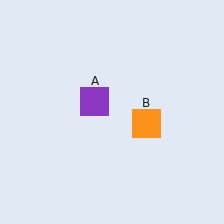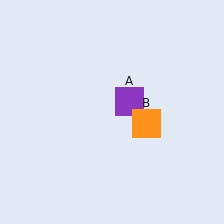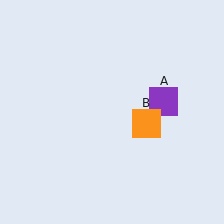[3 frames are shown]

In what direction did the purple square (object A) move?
The purple square (object A) moved right.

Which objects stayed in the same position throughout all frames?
Orange square (object B) remained stationary.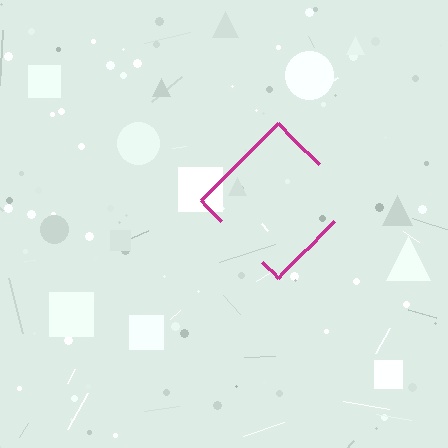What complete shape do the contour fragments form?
The contour fragments form a diamond.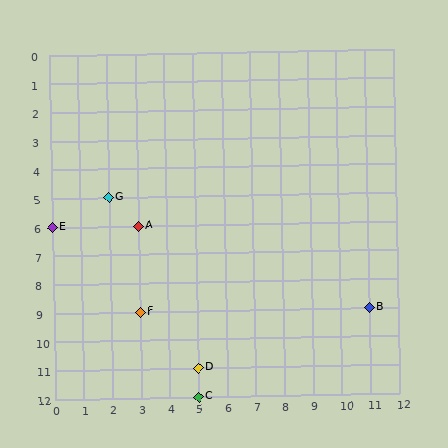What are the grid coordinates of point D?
Point D is at grid coordinates (5, 11).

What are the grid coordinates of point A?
Point A is at grid coordinates (3, 6).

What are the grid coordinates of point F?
Point F is at grid coordinates (3, 9).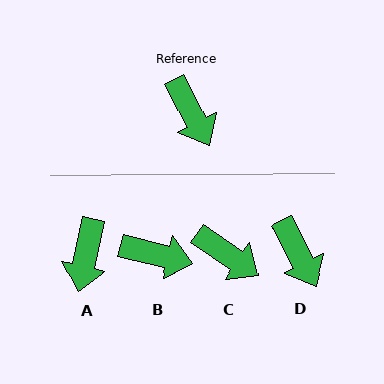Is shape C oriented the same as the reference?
No, it is off by about 28 degrees.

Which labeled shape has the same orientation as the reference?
D.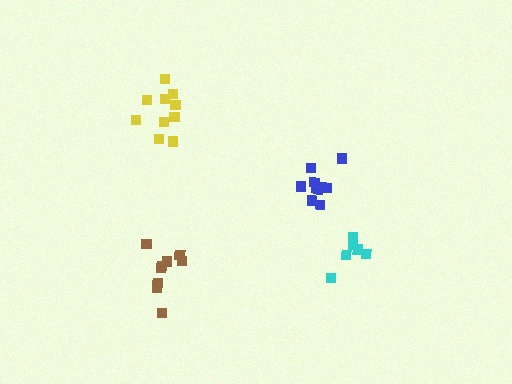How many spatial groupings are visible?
There are 4 spatial groupings.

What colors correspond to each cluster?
The clusters are colored: cyan, yellow, blue, brown.